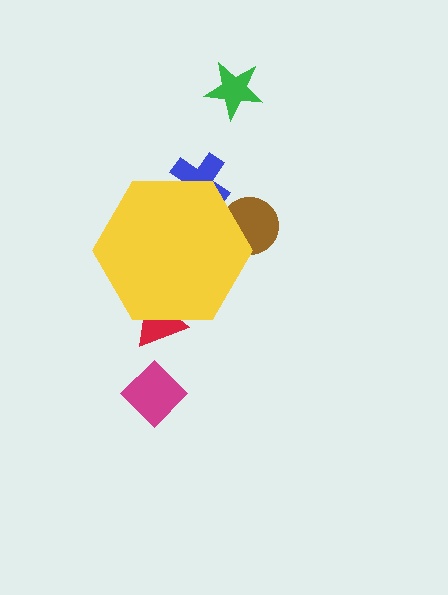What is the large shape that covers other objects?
A yellow hexagon.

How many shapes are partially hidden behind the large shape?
3 shapes are partially hidden.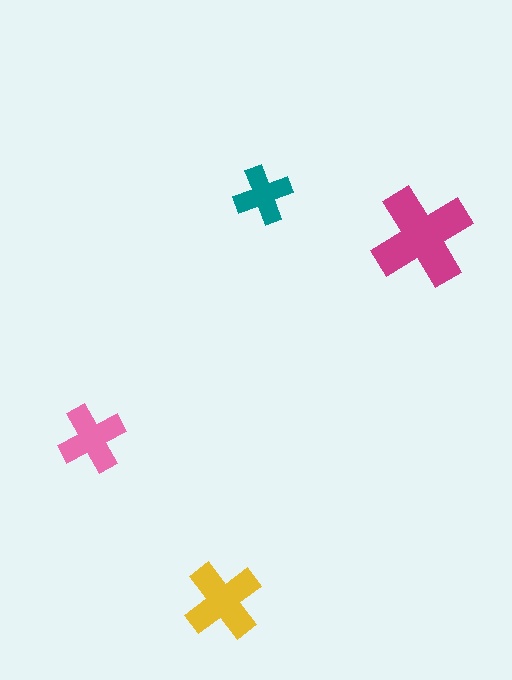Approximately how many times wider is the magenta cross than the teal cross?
About 1.5 times wider.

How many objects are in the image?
There are 4 objects in the image.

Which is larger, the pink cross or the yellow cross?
The yellow one.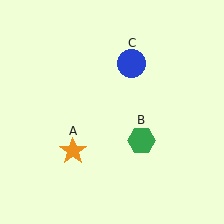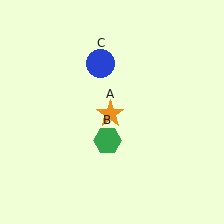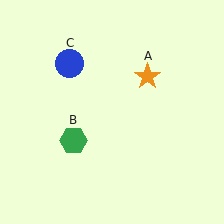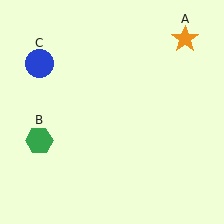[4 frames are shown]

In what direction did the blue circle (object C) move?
The blue circle (object C) moved left.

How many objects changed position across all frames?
3 objects changed position: orange star (object A), green hexagon (object B), blue circle (object C).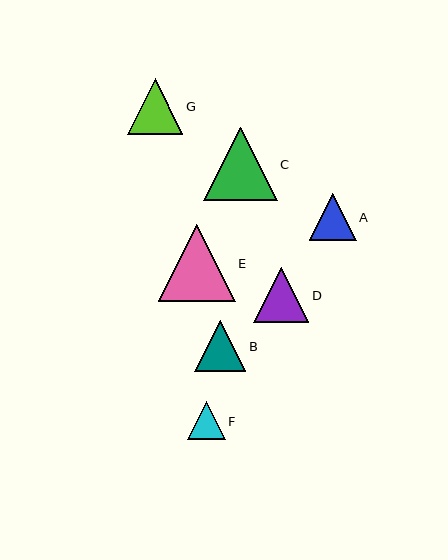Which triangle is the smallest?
Triangle F is the smallest with a size of approximately 38 pixels.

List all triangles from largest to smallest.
From largest to smallest: E, C, D, G, B, A, F.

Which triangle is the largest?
Triangle E is the largest with a size of approximately 76 pixels.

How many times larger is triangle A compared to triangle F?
Triangle A is approximately 1.2 times the size of triangle F.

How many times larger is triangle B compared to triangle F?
Triangle B is approximately 1.4 times the size of triangle F.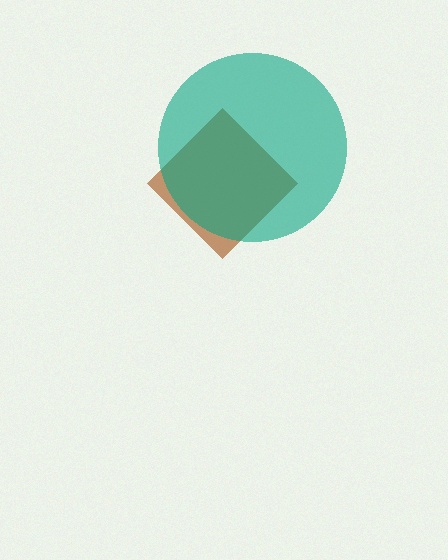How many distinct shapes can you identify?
There are 2 distinct shapes: a brown diamond, a teal circle.